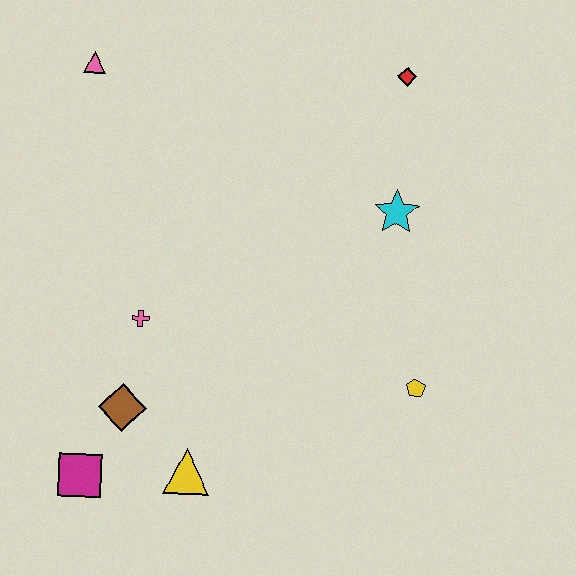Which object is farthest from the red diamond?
The magenta square is farthest from the red diamond.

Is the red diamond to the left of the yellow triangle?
No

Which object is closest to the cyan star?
The red diamond is closest to the cyan star.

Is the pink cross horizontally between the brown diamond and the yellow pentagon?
Yes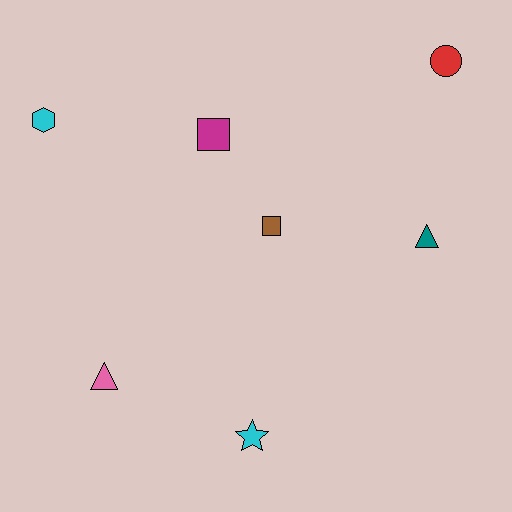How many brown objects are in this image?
There is 1 brown object.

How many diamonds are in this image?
There are no diamonds.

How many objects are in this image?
There are 7 objects.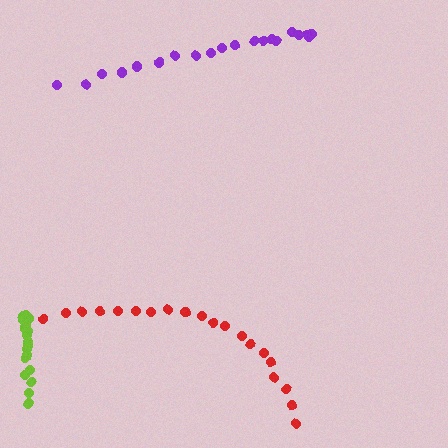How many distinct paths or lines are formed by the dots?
There are 3 distinct paths.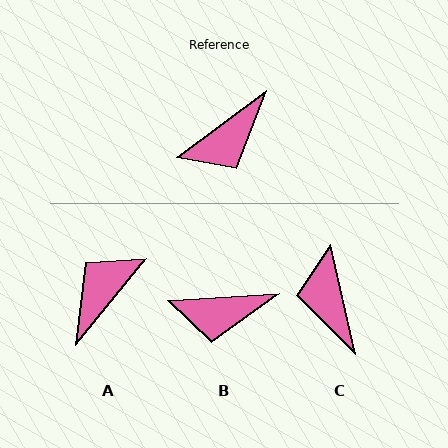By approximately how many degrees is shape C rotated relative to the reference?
Approximately 113 degrees clockwise.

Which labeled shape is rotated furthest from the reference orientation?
A, about 165 degrees away.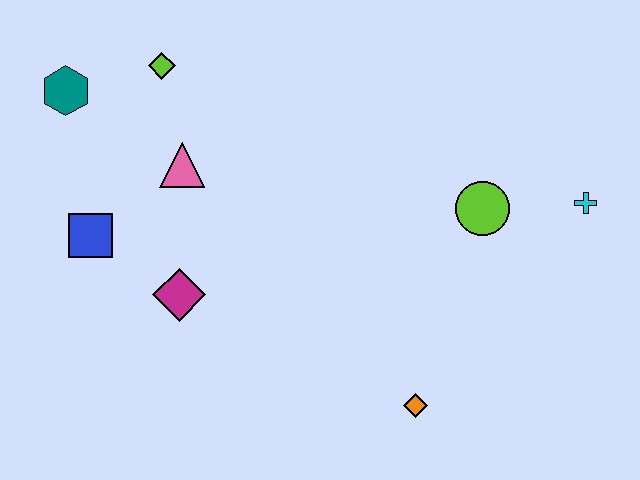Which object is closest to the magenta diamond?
The blue square is closest to the magenta diamond.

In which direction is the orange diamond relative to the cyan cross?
The orange diamond is below the cyan cross.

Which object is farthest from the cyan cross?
The teal hexagon is farthest from the cyan cross.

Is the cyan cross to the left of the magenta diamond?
No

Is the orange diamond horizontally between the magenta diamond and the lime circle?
Yes